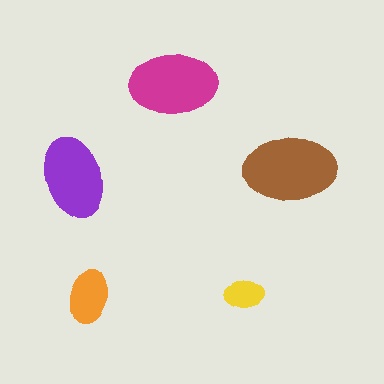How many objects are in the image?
There are 5 objects in the image.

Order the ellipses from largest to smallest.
the brown one, the magenta one, the purple one, the orange one, the yellow one.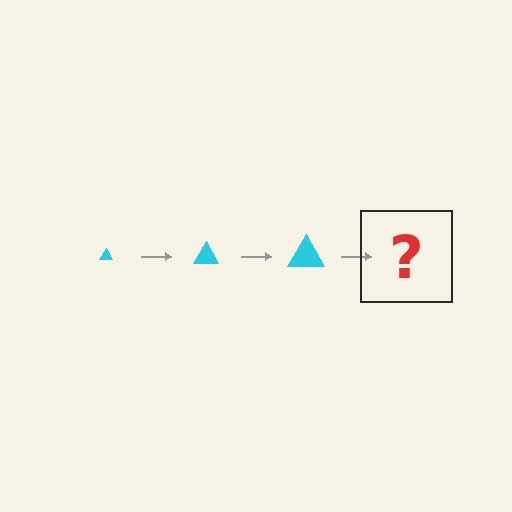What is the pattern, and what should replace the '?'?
The pattern is that the triangle gets progressively larger each step. The '?' should be a cyan triangle, larger than the previous one.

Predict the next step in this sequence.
The next step is a cyan triangle, larger than the previous one.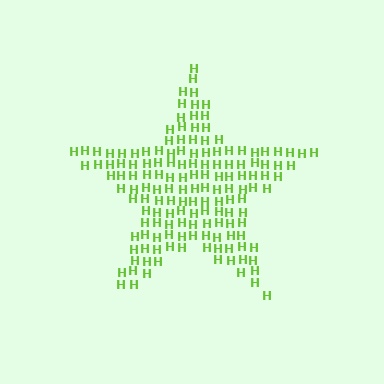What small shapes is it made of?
It is made of small letter H's.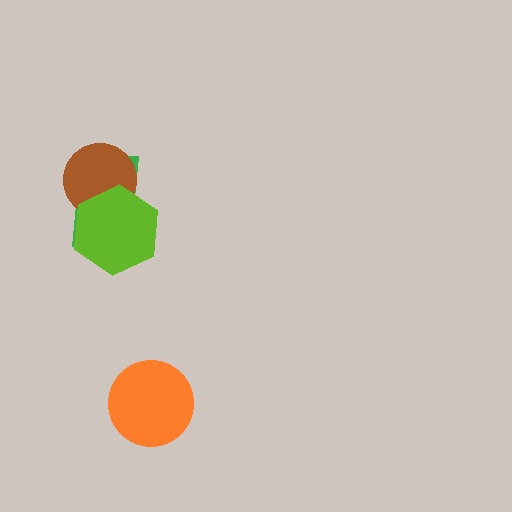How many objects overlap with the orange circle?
0 objects overlap with the orange circle.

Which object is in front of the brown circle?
The lime hexagon is in front of the brown circle.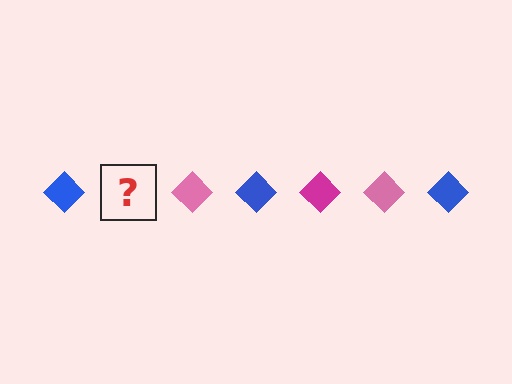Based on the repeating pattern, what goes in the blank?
The blank should be a magenta diamond.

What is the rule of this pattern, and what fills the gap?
The rule is that the pattern cycles through blue, magenta, pink diamonds. The gap should be filled with a magenta diamond.